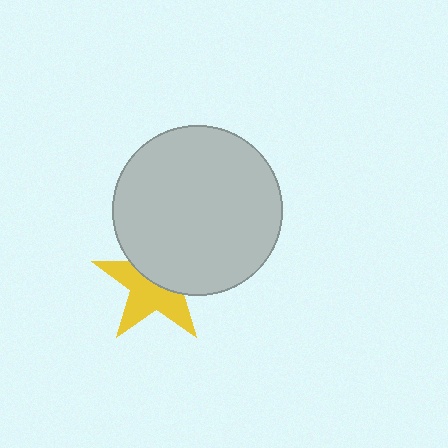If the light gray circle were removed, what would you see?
You would see the complete yellow star.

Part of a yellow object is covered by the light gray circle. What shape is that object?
It is a star.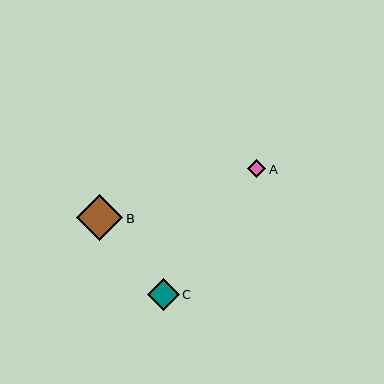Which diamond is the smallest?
Diamond A is the smallest with a size of approximately 18 pixels.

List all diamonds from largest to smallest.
From largest to smallest: B, C, A.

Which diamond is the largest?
Diamond B is the largest with a size of approximately 47 pixels.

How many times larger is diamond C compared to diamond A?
Diamond C is approximately 1.8 times the size of diamond A.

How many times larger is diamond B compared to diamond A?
Diamond B is approximately 2.6 times the size of diamond A.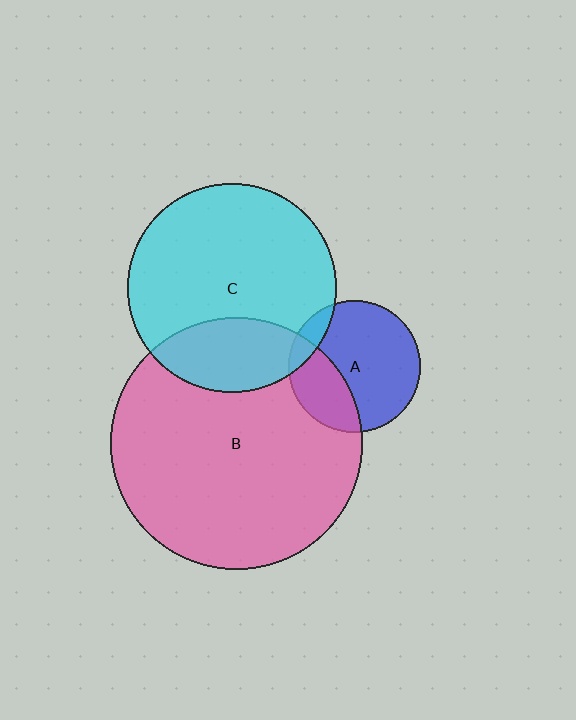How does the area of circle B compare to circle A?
Approximately 3.7 times.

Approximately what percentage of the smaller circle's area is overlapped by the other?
Approximately 10%.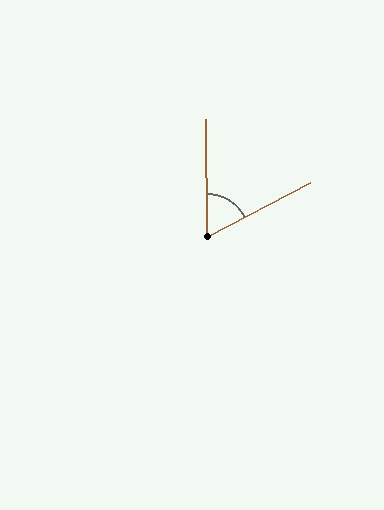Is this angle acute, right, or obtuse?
It is acute.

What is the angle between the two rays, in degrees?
Approximately 63 degrees.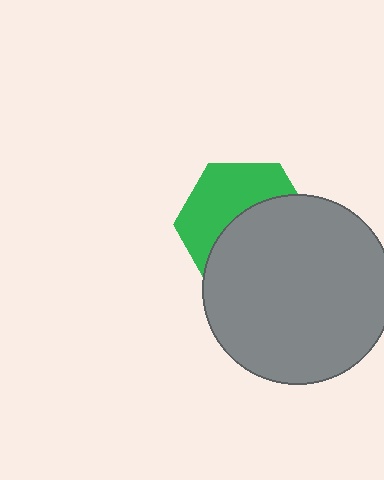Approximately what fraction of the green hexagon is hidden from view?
Roughly 54% of the green hexagon is hidden behind the gray circle.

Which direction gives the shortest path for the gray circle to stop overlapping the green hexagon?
Moving down gives the shortest separation.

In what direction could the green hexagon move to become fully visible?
The green hexagon could move up. That would shift it out from behind the gray circle entirely.